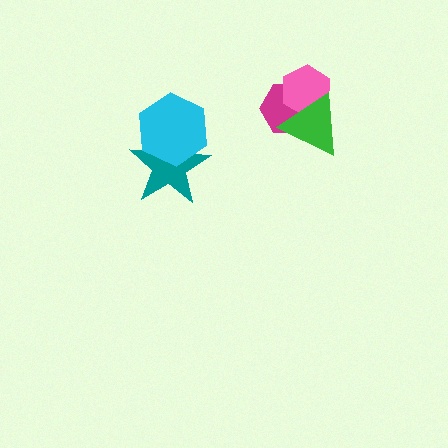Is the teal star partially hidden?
Yes, it is partially covered by another shape.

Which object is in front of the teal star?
The cyan hexagon is in front of the teal star.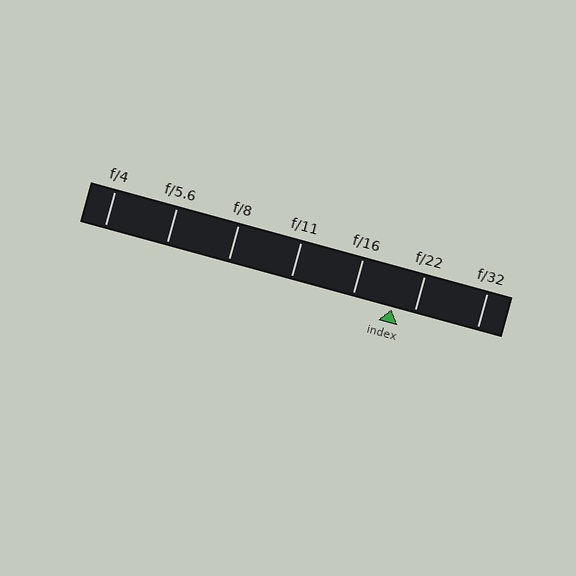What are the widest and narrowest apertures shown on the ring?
The widest aperture shown is f/4 and the narrowest is f/32.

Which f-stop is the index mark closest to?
The index mark is closest to f/22.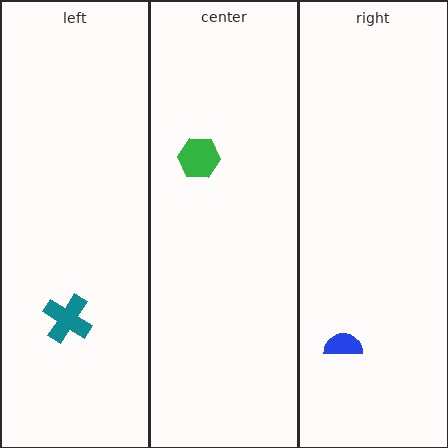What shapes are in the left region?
The teal cross.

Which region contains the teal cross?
The left region.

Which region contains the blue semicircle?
The right region.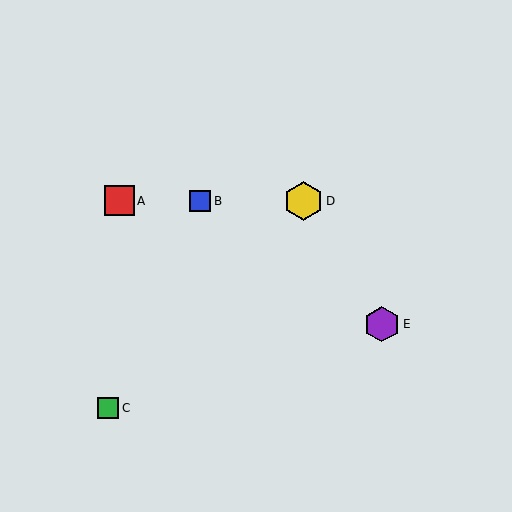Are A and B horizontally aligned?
Yes, both are at y≈201.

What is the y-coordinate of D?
Object D is at y≈201.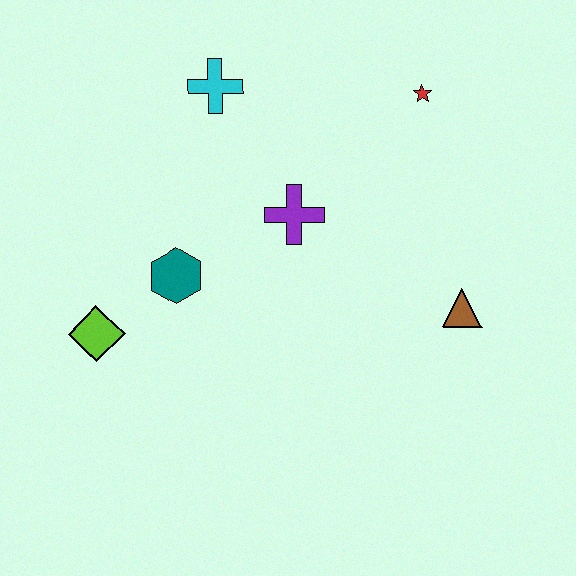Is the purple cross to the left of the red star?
Yes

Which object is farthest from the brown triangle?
The lime diamond is farthest from the brown triangle.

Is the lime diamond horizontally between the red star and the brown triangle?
No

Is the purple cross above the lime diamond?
Yes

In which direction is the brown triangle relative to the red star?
The brown triangle is below the red star.